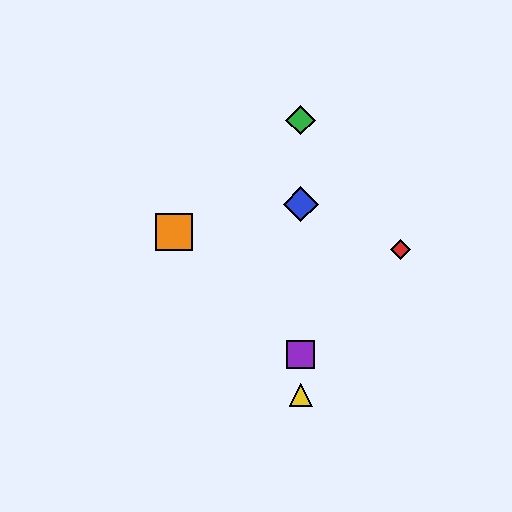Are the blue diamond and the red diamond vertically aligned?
No, the blue diamond is at x≈301 and the red diamond is at x≈400.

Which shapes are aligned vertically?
The blue diamond, the green diamond, the yellow triangle, the purple square are aligned vertically.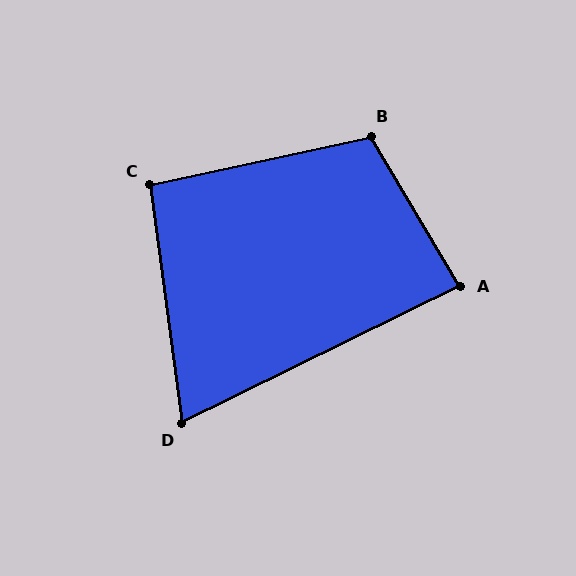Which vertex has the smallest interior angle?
D, at approximately 71 degrees.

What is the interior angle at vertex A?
Approximately 85 degrees (approximately right).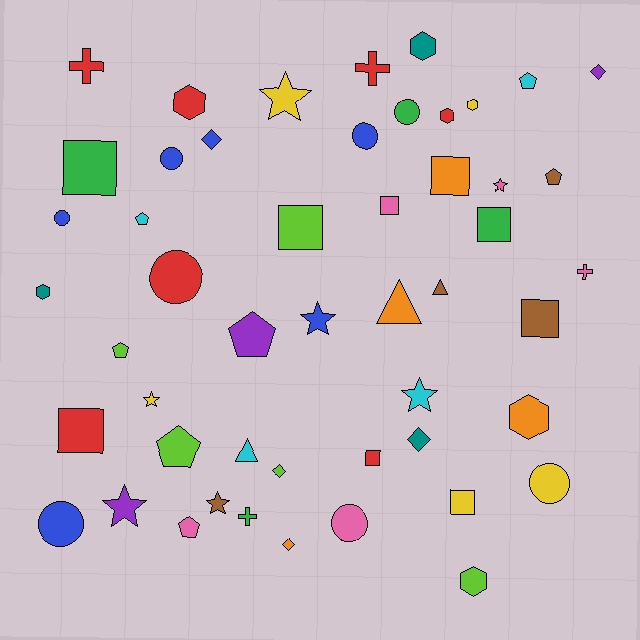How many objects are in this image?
There are 50 objects.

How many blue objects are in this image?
There are 6 blue objects.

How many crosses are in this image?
There are 4 crosses.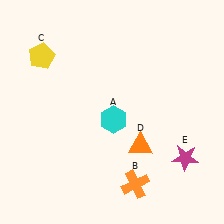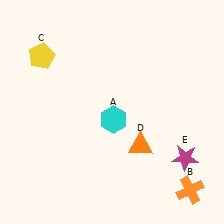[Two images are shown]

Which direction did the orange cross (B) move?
The orange cross (B) moved right.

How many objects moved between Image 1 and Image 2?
1 object moved between the two images.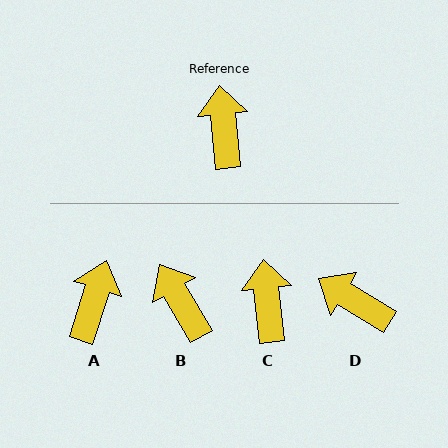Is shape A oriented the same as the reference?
No, it is off by about 23 degrees.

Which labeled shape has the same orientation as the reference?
C.